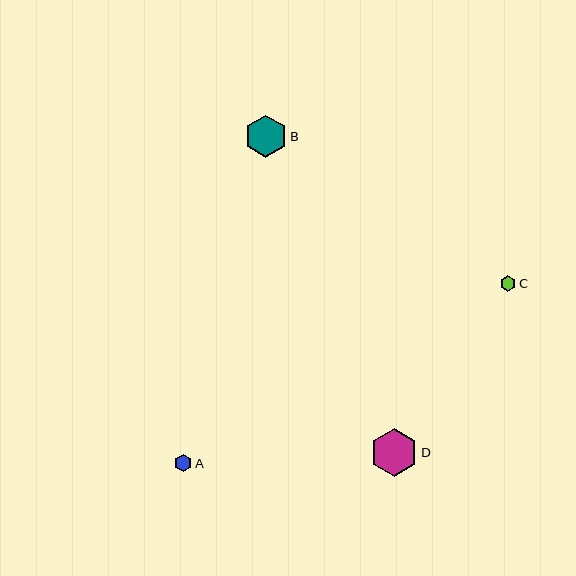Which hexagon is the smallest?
Hexagon C is the smallest with a size of approximately 16 pixels.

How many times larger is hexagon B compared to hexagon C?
Hexagon B is approximately 2.7 times the size of hexagon C.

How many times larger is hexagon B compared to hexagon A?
Hexagon B is approximately 2.4 times the size of hexagon A.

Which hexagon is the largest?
Hexagon D is the largest with a size of approximately 48 pixels.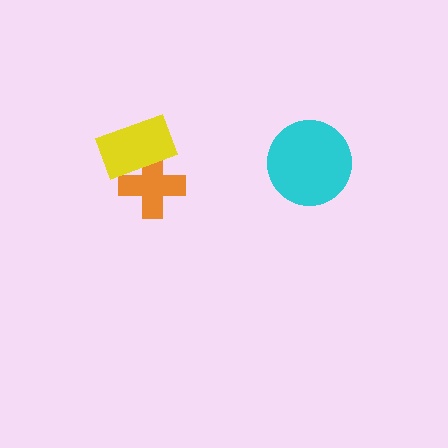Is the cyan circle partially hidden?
No, no other shape covers it.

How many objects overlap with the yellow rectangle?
1 object overlaps with the yellow rectangle.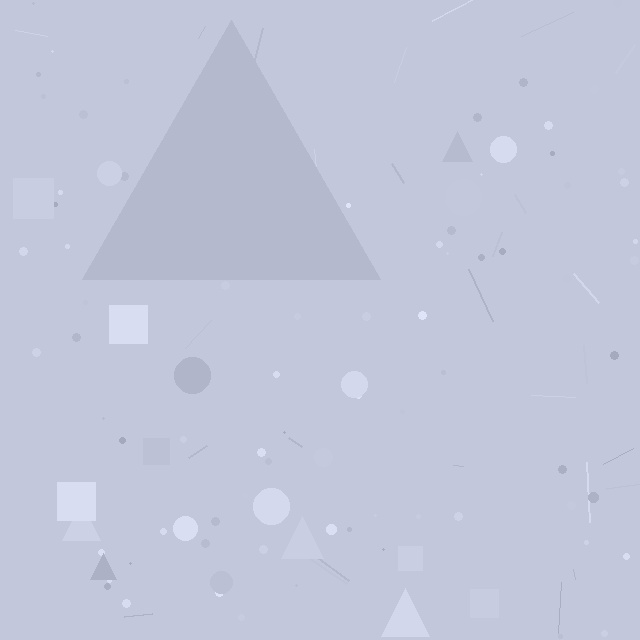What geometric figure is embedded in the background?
A triangle is embedded in the background.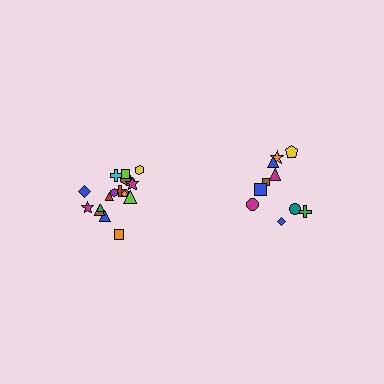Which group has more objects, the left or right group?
The left group.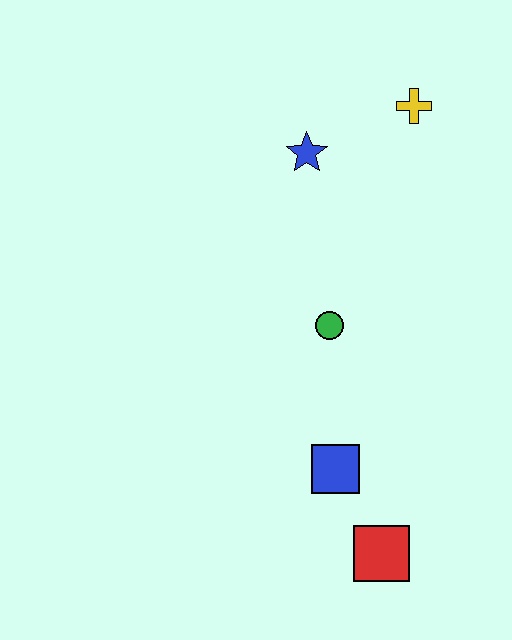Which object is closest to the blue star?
The yellow cross is closest to the blue star.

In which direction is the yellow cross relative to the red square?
The yellow cross is above the red square.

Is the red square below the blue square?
Yes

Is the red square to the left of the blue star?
No